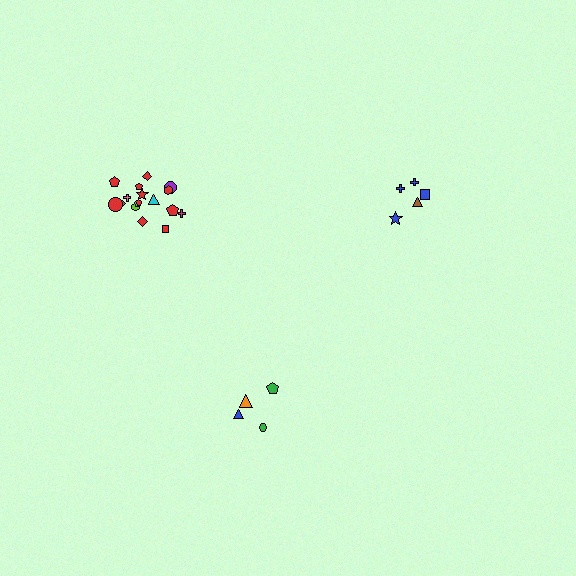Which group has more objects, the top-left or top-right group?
The top-left group.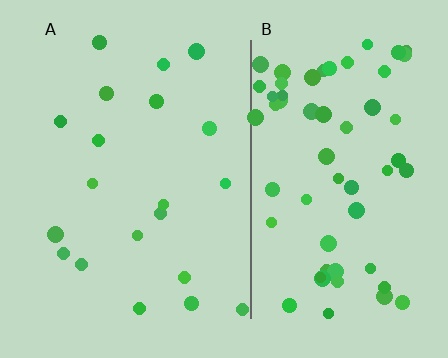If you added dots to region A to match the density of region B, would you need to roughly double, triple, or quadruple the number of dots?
Approximately triple.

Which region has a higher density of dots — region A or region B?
B (the right).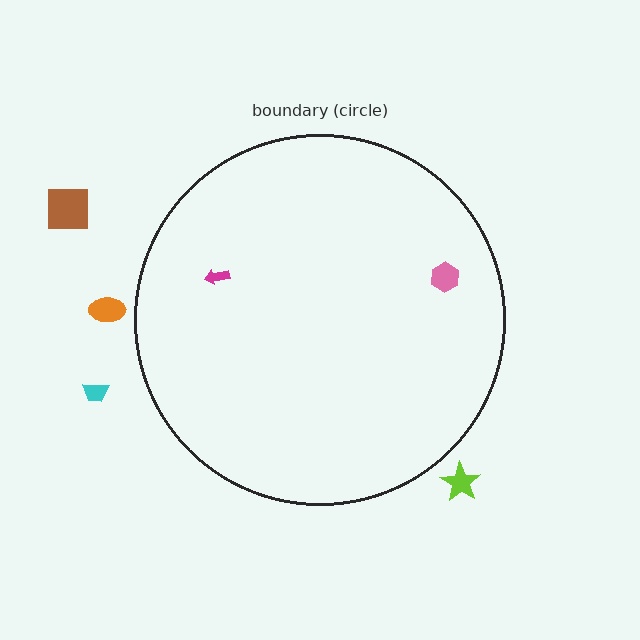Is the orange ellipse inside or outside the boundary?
Outside.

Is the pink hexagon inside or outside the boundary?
Inside.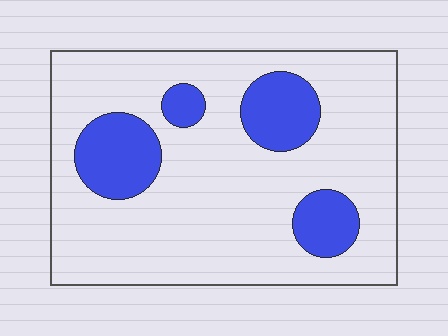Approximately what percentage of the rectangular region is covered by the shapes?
Approximately 20%.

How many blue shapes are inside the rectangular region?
4.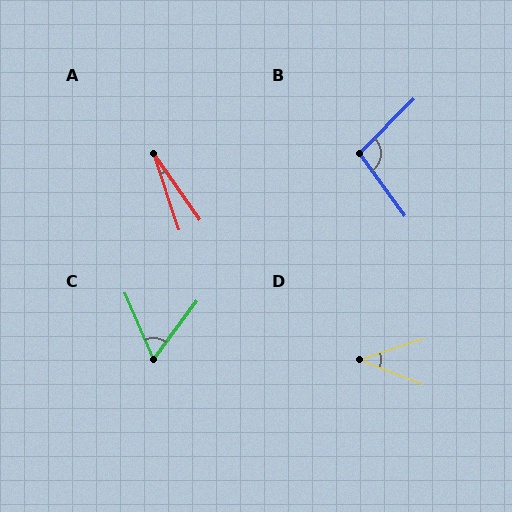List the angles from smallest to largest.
A (17°), D (39°), C (60°), B (99°).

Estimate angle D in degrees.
Approximately 39 degrees.